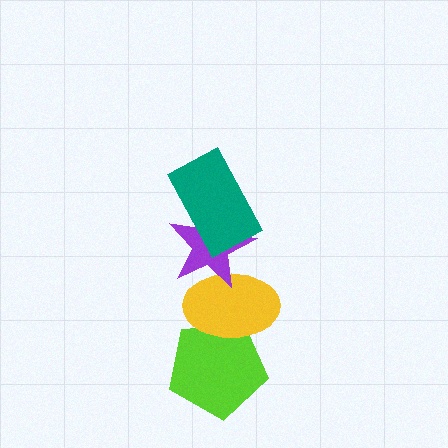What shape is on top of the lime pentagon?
The yellow ellipse is on top of the lime pentagon.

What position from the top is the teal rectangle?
The teal rectangle is 1st from the top.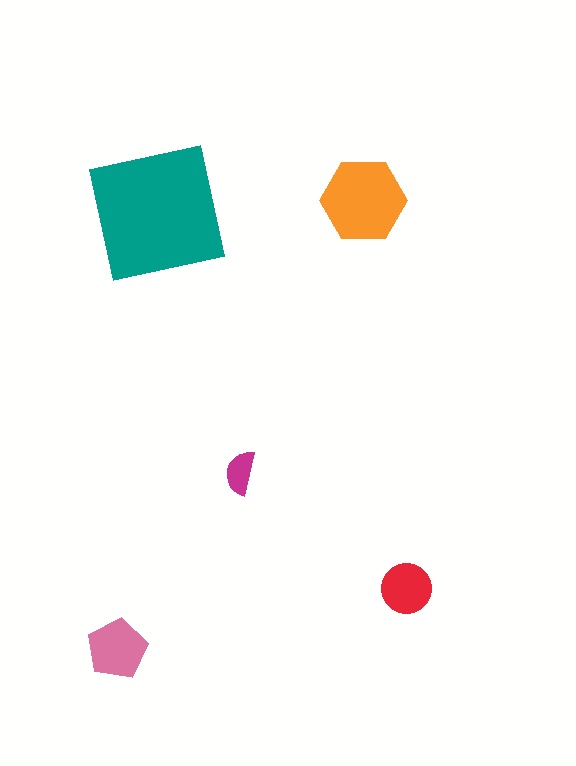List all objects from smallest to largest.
The magenta semicircle, the red circle, the pink pentagon, the orange hexagon, the teal square.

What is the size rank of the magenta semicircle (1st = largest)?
5th.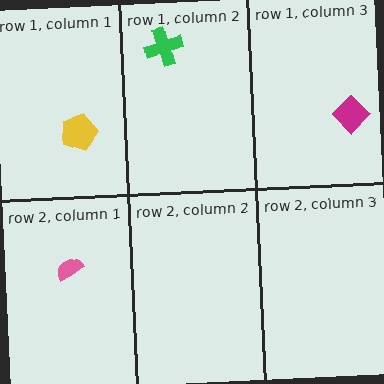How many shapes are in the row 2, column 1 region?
1.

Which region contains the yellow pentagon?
The row 1, column 1 region.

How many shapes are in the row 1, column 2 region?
1.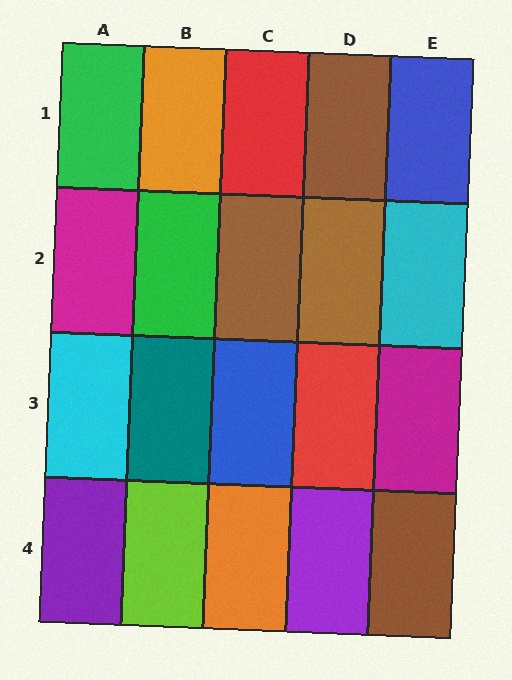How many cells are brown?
4 cells are brown.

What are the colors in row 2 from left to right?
Magenta, green, brown, brown, cyan.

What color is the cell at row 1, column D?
Brown.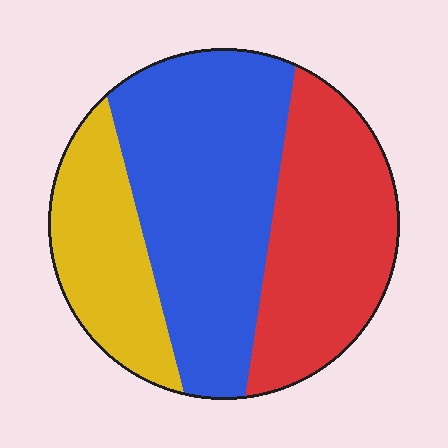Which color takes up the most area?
Blue, at roughly 45%.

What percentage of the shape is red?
Red covers 33% of the shape.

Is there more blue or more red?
Blue.